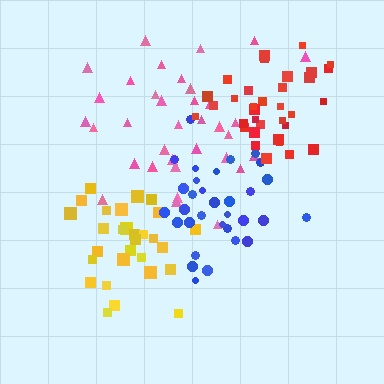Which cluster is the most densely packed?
Red.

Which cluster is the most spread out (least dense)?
Pink.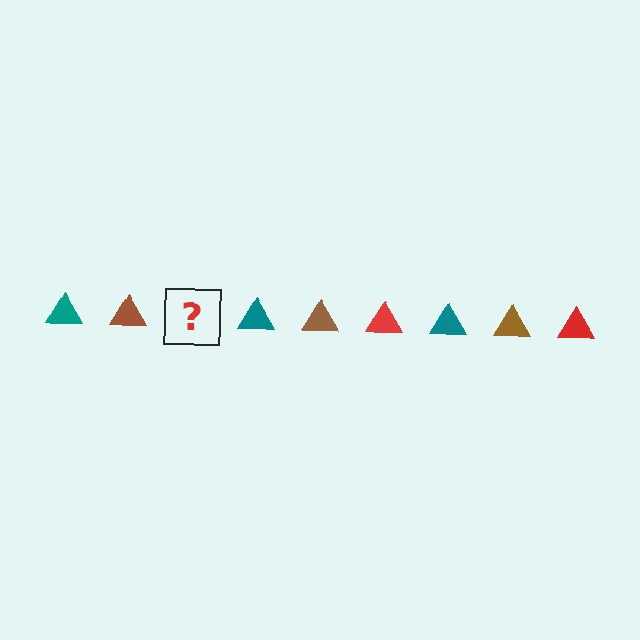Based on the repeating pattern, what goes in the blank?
The blank should be a red triangle.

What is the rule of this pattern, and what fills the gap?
The rule is that the pattern cycles through teal, brown, red triangles. The gap should be filled with a red triangle.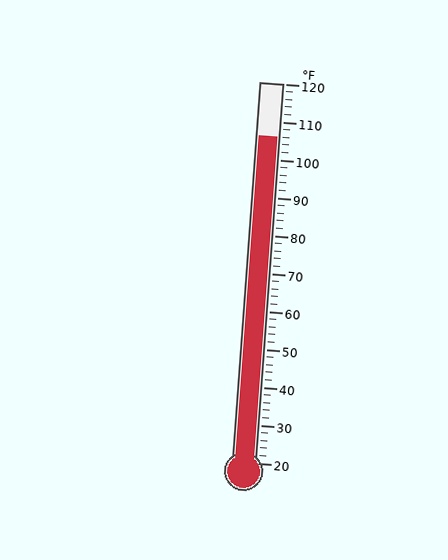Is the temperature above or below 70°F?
The temperature is above 70°F.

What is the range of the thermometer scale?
The thermometer scale ranges from 20°F to 120°F.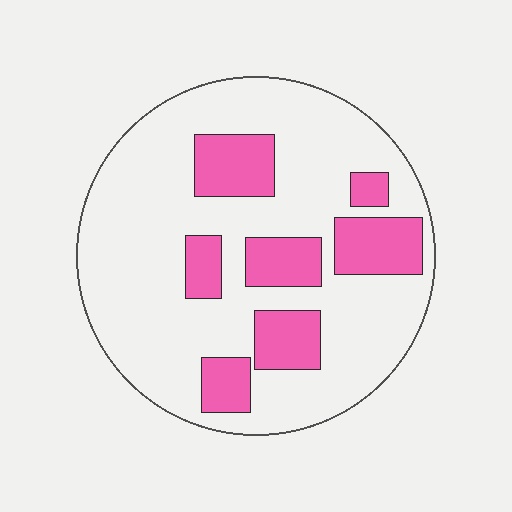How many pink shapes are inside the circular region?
7.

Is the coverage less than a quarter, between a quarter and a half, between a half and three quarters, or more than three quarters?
Less than a quarter.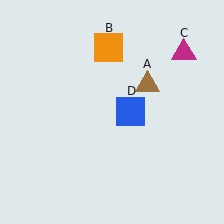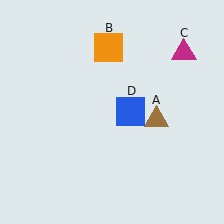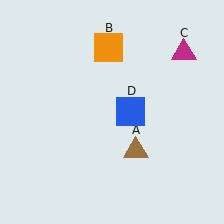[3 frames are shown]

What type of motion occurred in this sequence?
The brown triangle (object A) rotated clockwise around the center of the scene.